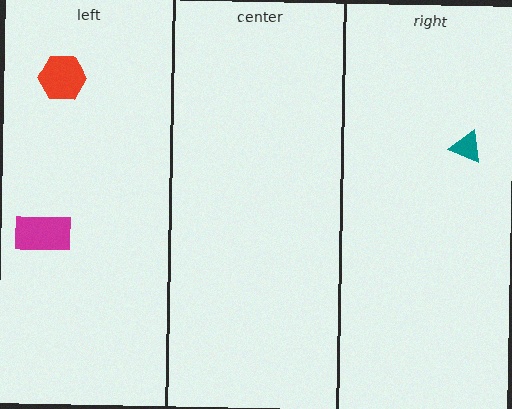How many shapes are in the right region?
1.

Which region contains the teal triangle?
The right region.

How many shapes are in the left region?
2.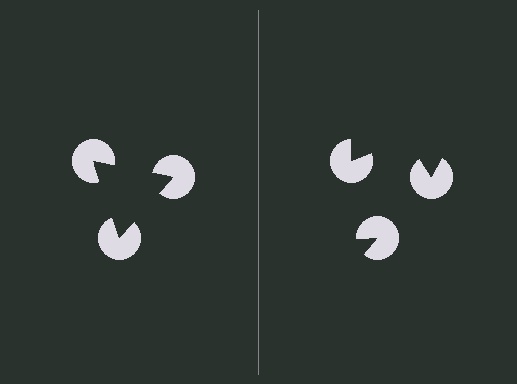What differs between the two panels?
The pac-man discs are positioned identically on both sides; only the wedge orientations differ. On the left they align to a triangle; on the right they are misaligned.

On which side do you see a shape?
An illusory triangle appears on the left side. On the right side the wedge cuts are rotated, so no coherent shape forms.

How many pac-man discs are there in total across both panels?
6 — 3 on each side.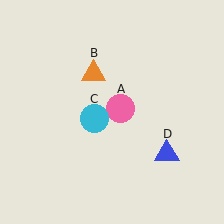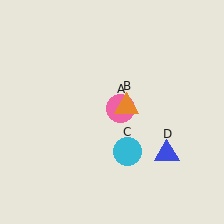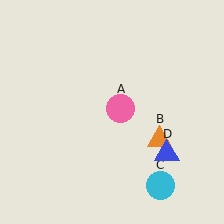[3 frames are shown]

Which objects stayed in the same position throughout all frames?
Pink circle (object A) and blue triangle (object D) remained stationary.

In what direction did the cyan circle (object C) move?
The cyan circle (object C) moved down and to the right.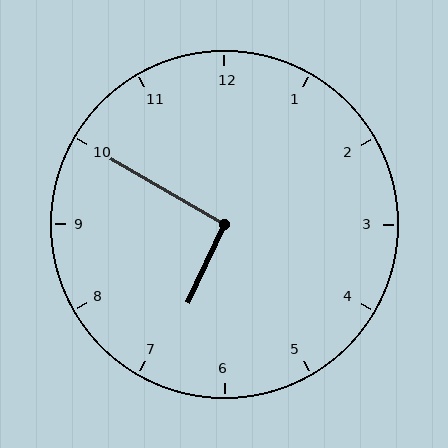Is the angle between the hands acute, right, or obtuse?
It is right.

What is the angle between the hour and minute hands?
Approximately 95 degrees.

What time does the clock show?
6:50.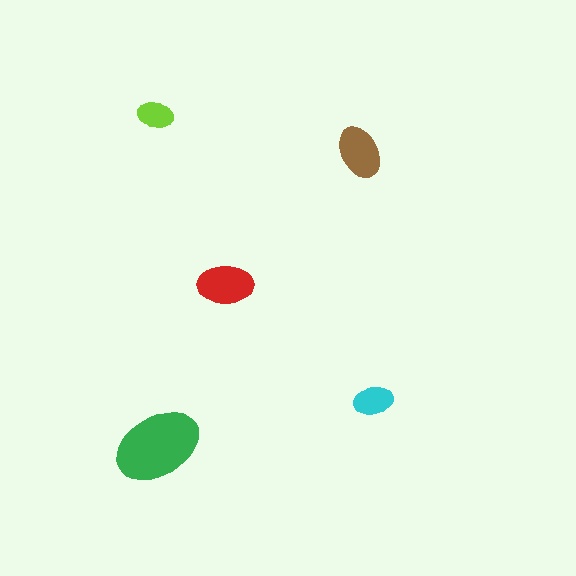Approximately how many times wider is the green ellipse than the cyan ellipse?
About 2 times wider.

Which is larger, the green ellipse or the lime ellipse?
The green one.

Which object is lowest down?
The green ellipse is bottommost.